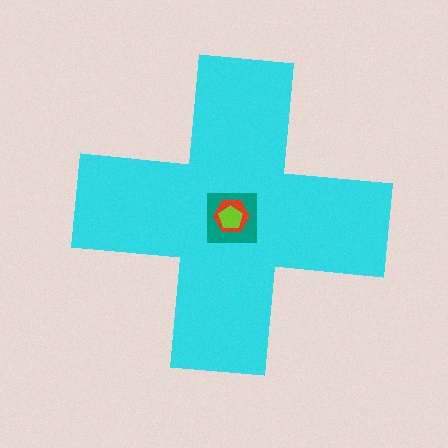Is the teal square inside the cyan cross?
Yes.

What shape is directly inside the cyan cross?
The teal square.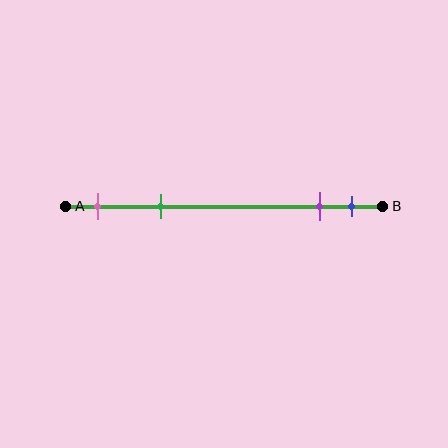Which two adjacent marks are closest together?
The purple and blue marks are the closest adjacent pair.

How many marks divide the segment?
There are 4 marks dividing the segment.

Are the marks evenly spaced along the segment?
No, the marks are not evenly spaced.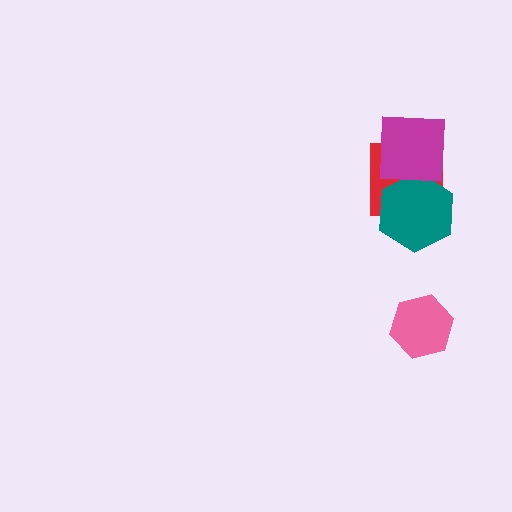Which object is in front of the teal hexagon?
The magenta square is in front of the teal hexagon.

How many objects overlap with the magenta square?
2 objects overlap with the magenta square.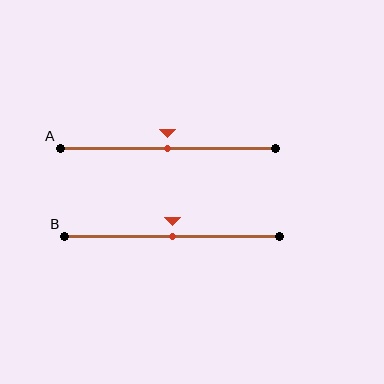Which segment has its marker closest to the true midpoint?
Segment A has its marker closest to the true midpoint.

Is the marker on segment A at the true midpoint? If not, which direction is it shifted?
Yes, the marker on segment A is at the true midpoint.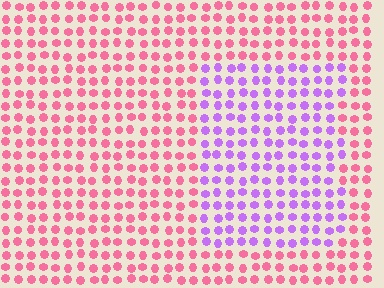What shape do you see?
I see a rectangle.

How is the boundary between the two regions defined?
The boundary is defined purely by a slight shift in hue (about 60 degrees). Spacing, size, and orientation are identical on both sides.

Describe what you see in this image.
The image is filled with small pink elements in a uniform arrangement. A rectangle-shaped region is visible where the elements are tinted to a slightly different hue, forming a subtle color boundary.